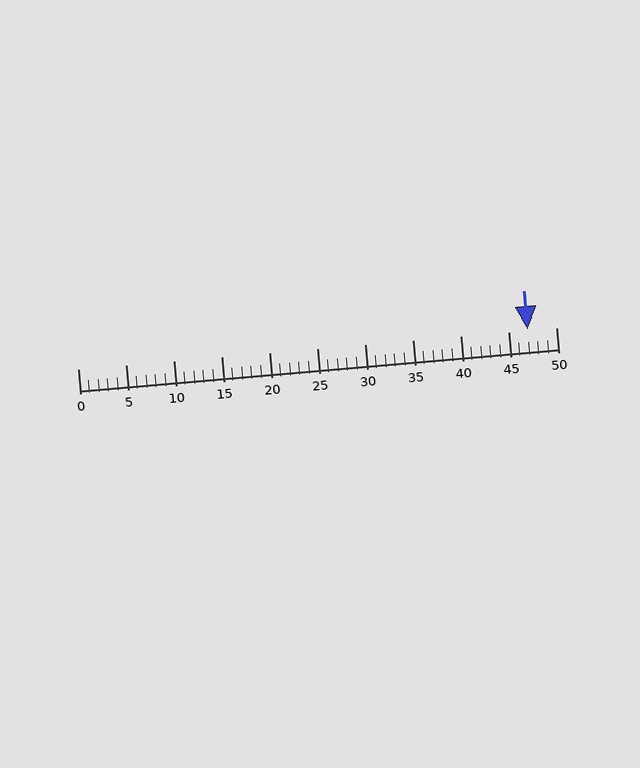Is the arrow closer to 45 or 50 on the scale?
The arrow is closer to 45.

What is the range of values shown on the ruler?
The ruler shows values from 0 to 50.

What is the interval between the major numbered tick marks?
The major tick marks are spaced 5 units apart.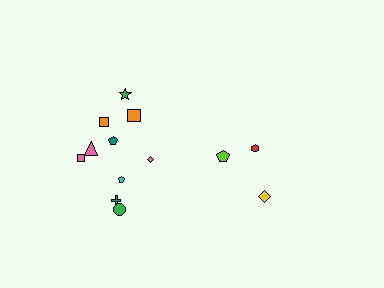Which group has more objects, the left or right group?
The left group.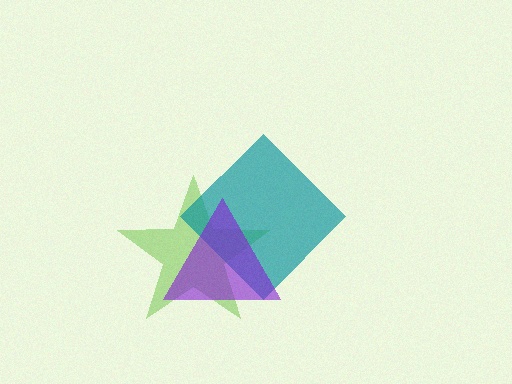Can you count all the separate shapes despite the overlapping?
Yes, there are 3 separate shapes.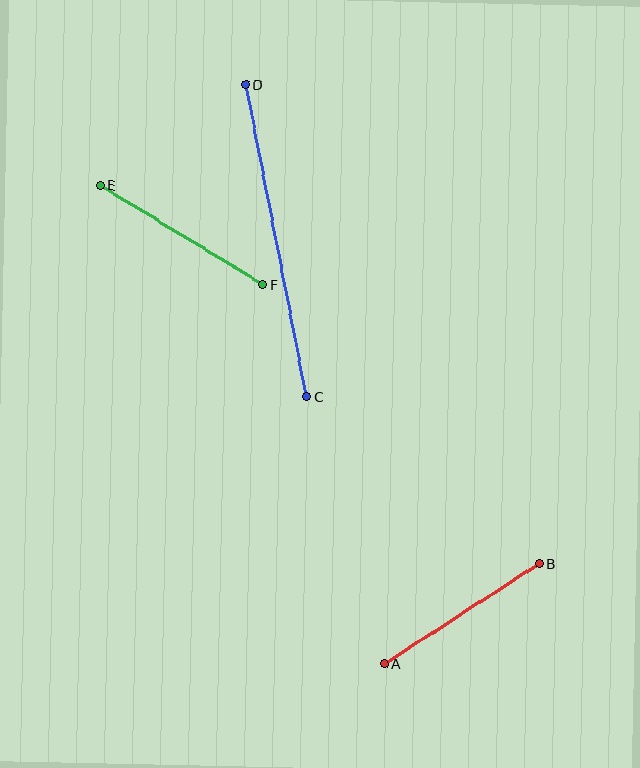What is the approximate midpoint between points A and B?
The midpoint is at approximately (462, 614) pixels.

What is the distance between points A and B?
The distance is approximately 185 pixels.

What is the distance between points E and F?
The distance is approximately 190 pixels.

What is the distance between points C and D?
The distance is approximately 317 pixels.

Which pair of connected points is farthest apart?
Points C and D are farthest apart.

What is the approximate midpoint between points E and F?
The midpoint is at approximately (182, 235) pixels.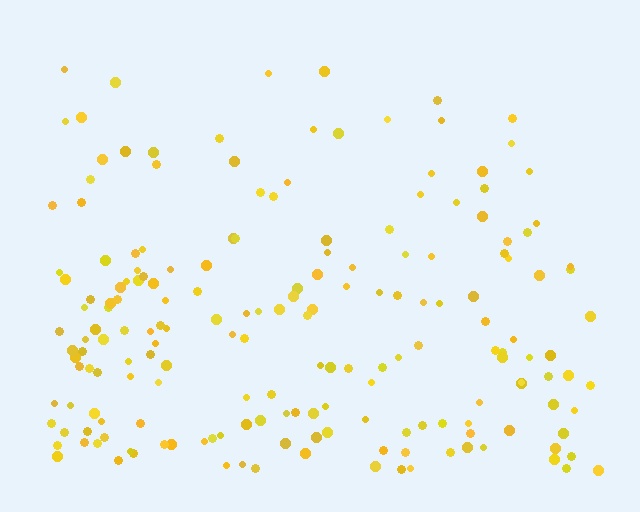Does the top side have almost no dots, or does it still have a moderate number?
Still a moderate number, just noticeably fewer than the bottom.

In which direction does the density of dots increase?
From top to bottom, with the bottom side densest.